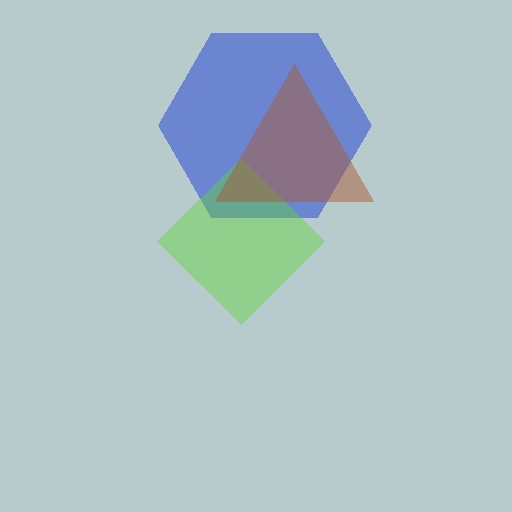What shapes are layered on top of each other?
The layered shapes are: a blue hexagon, a lime diamond, a brown triangle.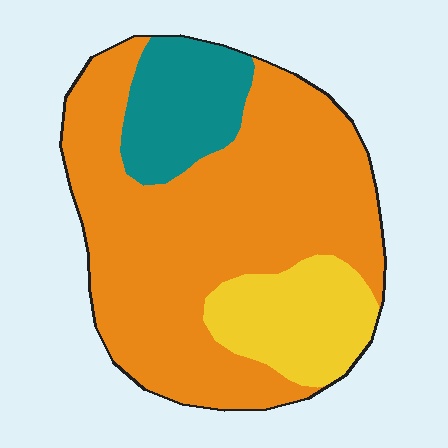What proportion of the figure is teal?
Teal takes up about one sixth (1/6) of the figure.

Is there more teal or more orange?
Orange.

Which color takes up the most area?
Orange, at roughly 70%.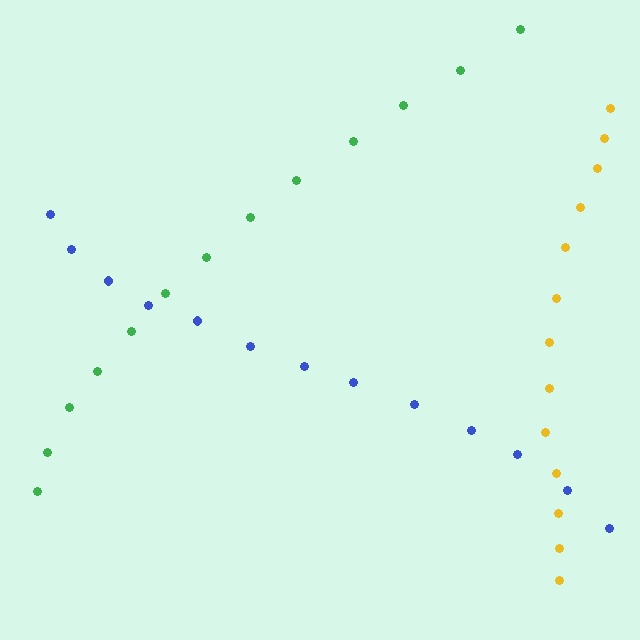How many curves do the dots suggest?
There are 3 distinct paths.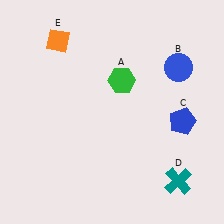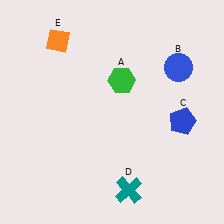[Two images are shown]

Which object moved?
The teal cross (D) moved left.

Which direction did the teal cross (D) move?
The teal cross (D) moved left.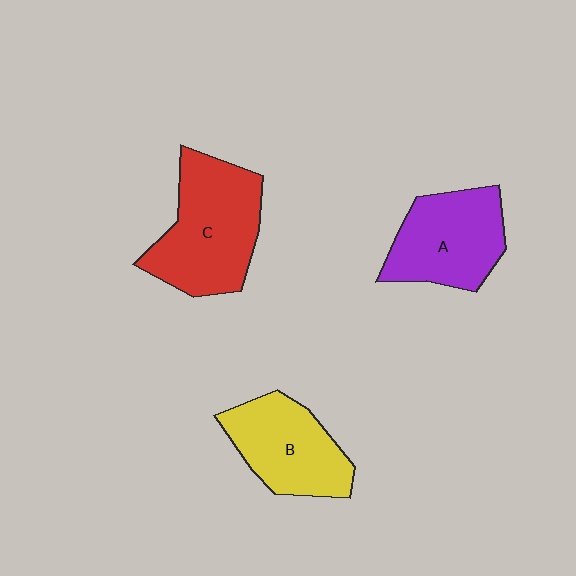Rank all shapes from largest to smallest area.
From largest to smallest: C (red), A (purple), B (yellow).